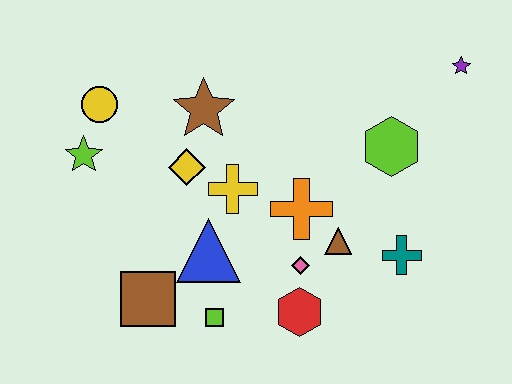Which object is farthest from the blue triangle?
The purple star is farthest from the blue triangle.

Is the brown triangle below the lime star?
Yes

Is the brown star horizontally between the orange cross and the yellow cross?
No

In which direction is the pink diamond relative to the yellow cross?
The pink diamond is below the yellow cross.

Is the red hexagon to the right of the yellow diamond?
Yes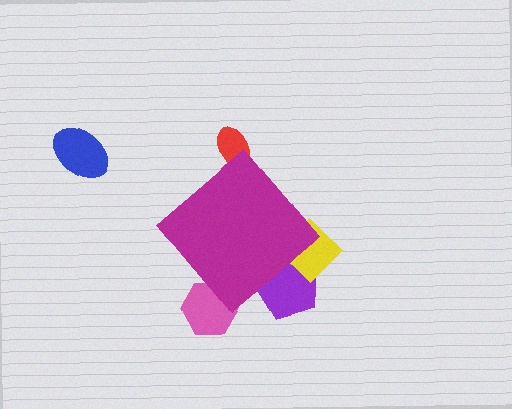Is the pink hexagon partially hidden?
Yes, the pink hexagon is partially hidden behind the magenta diamond.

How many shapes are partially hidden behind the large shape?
4 shapes are partially hidden.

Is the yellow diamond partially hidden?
Yes, the yellow diamond is partially hidden behind the magenta diamond.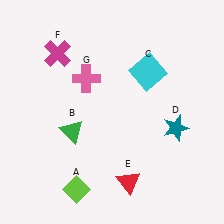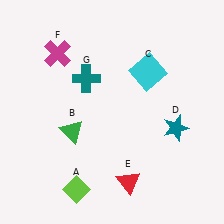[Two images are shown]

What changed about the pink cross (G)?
In Image 1, G is pink. In Image 2, it changed to teal.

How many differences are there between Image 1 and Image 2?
There is 1 difference between the two images.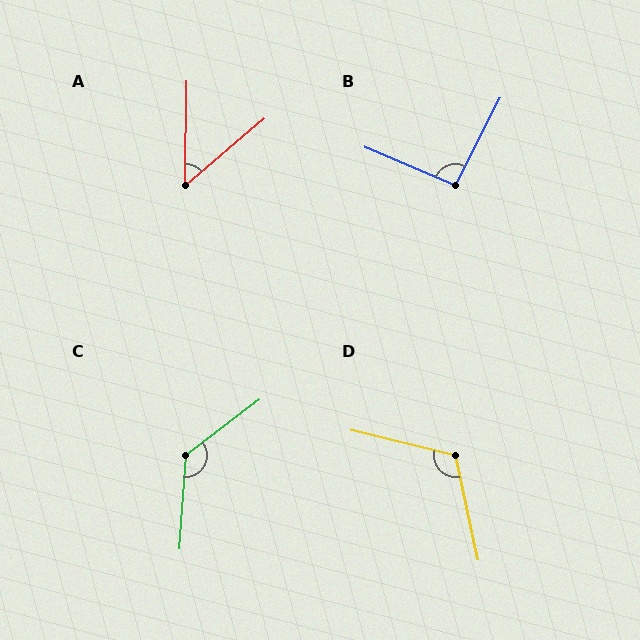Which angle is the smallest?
A, at approximately 49 degrees.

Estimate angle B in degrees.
Approximately 93 degrees.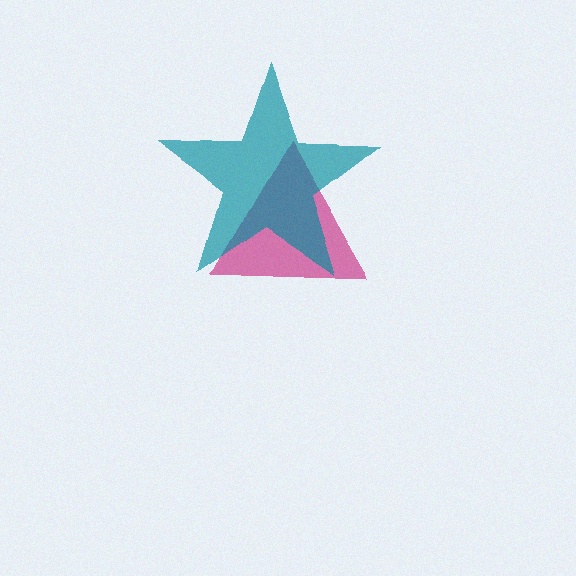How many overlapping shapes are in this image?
There are 2 overlapping shapes in the image.